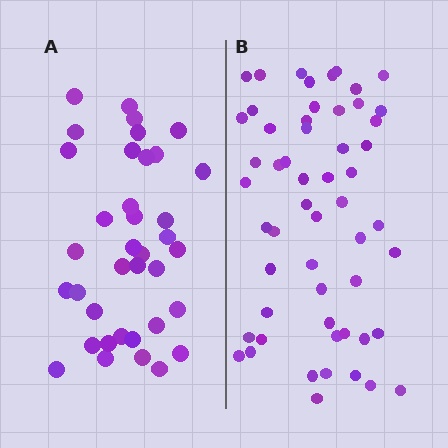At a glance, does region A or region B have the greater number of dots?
Region B (the right region) has more dots.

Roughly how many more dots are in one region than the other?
Region B has approximately 20 more dots than region A.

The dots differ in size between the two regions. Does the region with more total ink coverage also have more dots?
No. Region A has more total ink coverage because its dots are larger, but region B actually contains more individual dots. Total area can be misleading — the number of items is what matters here.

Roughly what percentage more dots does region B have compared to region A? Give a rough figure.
About 50% more.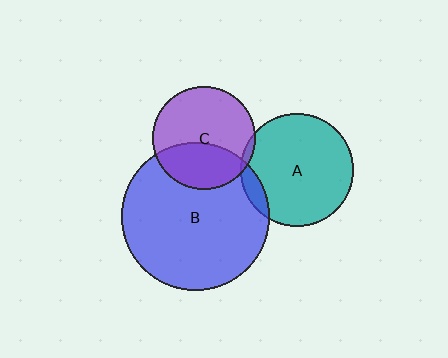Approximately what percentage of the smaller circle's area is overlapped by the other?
Approximately 35%.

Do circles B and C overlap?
Yes.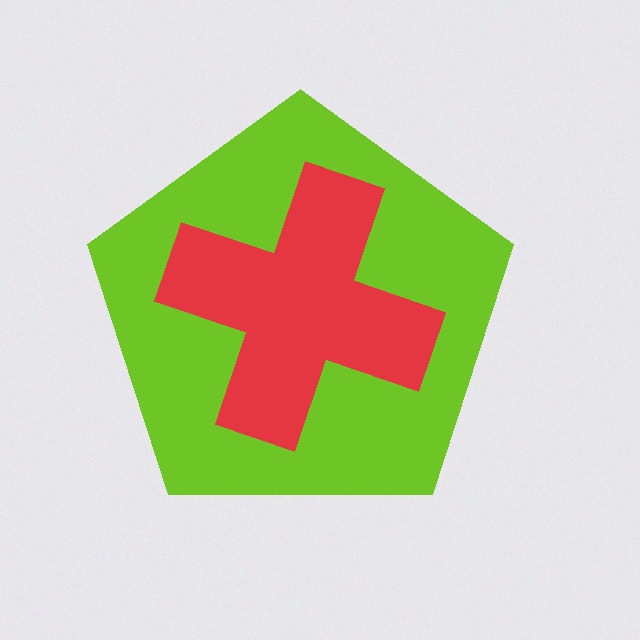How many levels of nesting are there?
2.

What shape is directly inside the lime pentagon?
The red cross.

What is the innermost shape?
The red cross.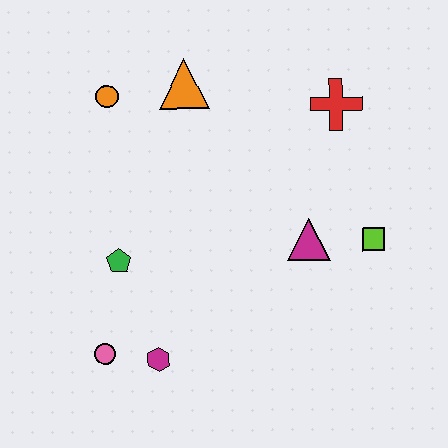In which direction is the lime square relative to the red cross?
The lime square is below the red cross.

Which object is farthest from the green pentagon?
The red cross is farthest from the green pentagon.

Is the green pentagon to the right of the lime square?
No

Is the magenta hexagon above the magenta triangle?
No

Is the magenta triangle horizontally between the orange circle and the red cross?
Yes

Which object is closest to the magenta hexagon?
The pink circle is closest to the magenta hexagon.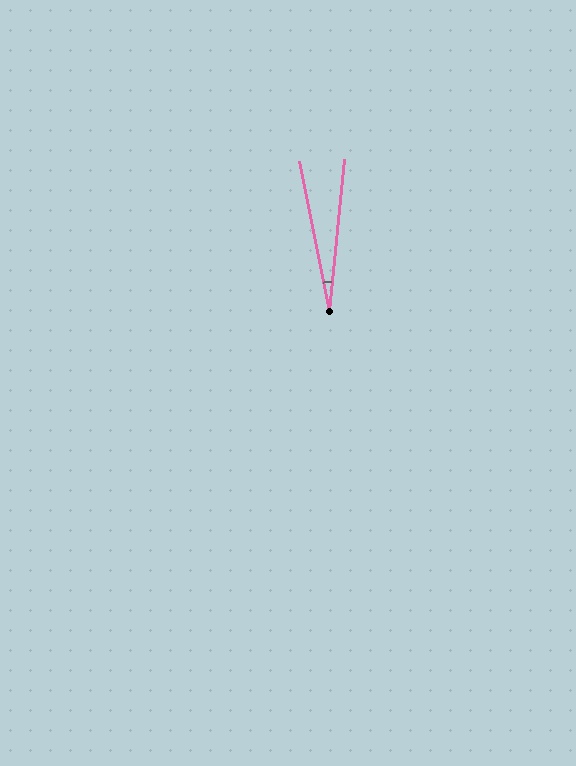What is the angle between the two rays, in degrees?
Approximately 17 degrees.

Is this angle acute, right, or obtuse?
It is acute.